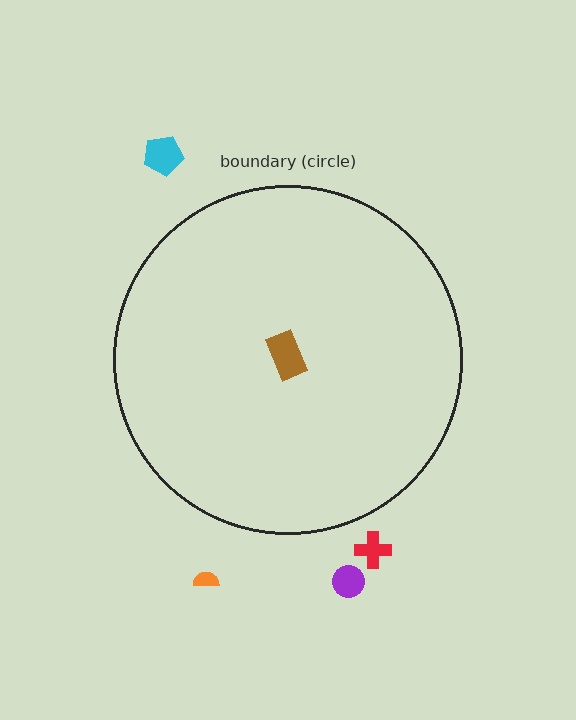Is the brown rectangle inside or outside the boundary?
Inside.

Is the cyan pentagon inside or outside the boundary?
Outside.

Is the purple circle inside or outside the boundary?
Outside.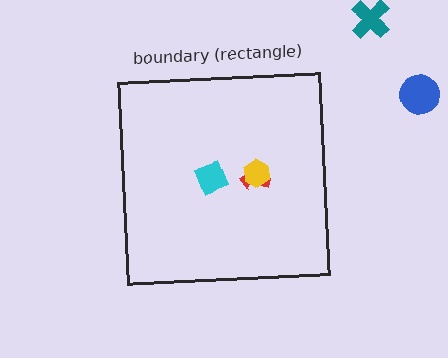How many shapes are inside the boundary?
3 inside, 2 outside.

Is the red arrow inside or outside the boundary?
Inside.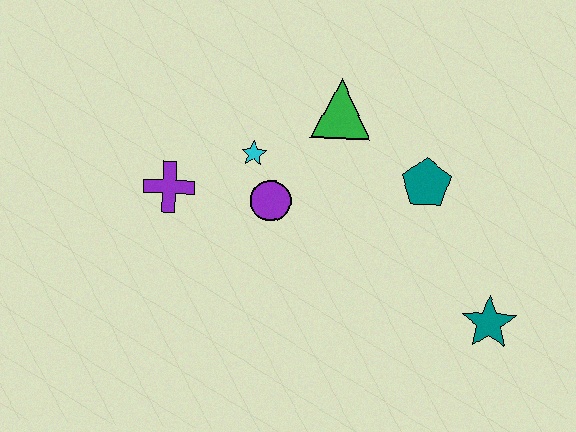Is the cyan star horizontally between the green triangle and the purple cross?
Yes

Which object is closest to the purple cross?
The cyan star is closest to the purple cross.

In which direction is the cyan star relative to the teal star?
The cyan star is to the left of the teal star.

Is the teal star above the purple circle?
No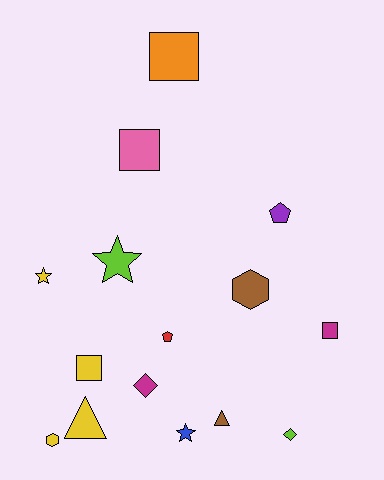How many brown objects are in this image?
There are 2 brown objects.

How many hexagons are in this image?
There are 2 hexagons.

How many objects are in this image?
There are 15 objects.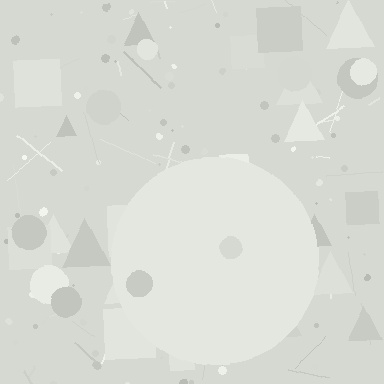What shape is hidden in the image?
A circle is hidden in the image.